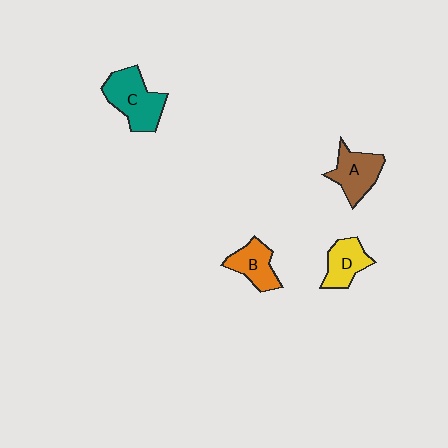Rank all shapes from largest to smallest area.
From largest to smallest: C (teal), A (brown), B (orange), D (yellow).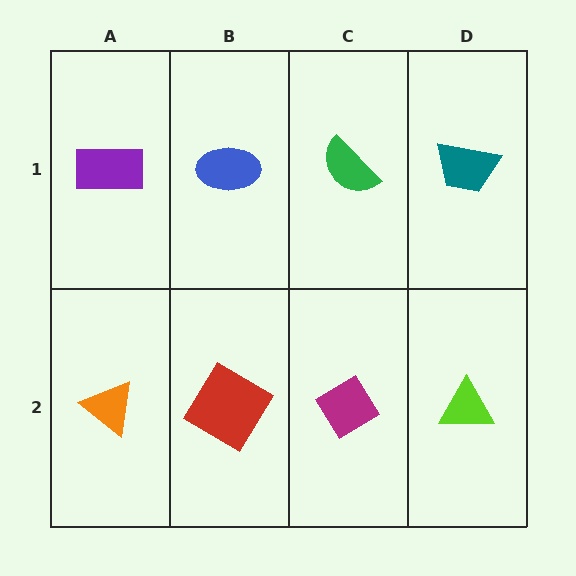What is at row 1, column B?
A blue ellipse.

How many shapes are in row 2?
4 shapes.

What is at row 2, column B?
A red diamond.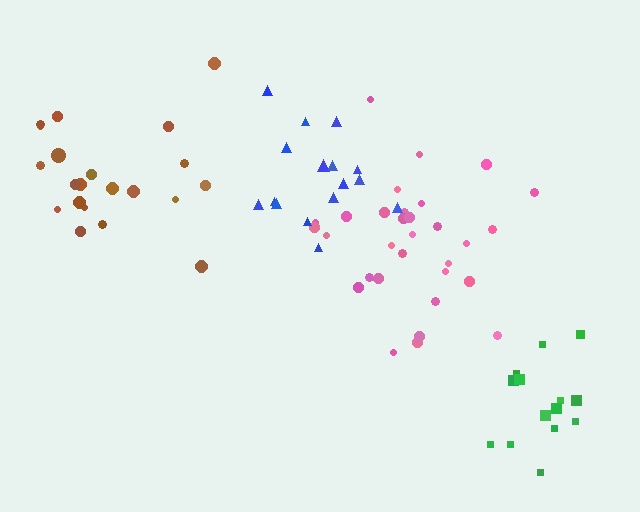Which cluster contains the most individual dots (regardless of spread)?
Pink (31).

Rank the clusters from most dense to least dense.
green, pink, blue, brown.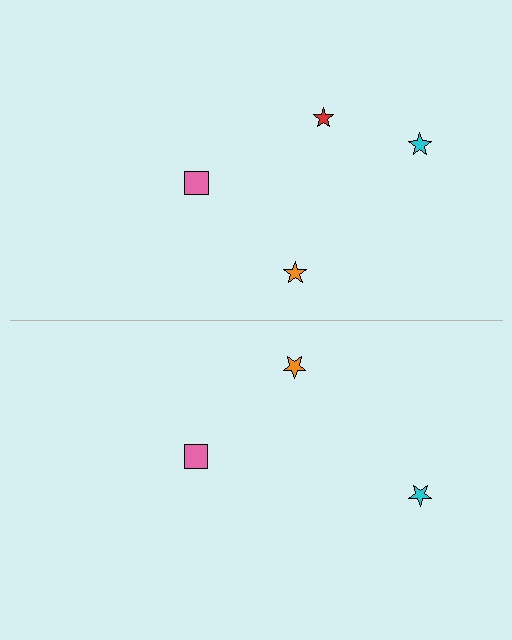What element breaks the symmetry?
A red star is missing from the bottom side.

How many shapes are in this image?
There are 7 shapes in this image.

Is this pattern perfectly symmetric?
No, the pattern is not perfectly symmetric. A red star is missing from the bottom side.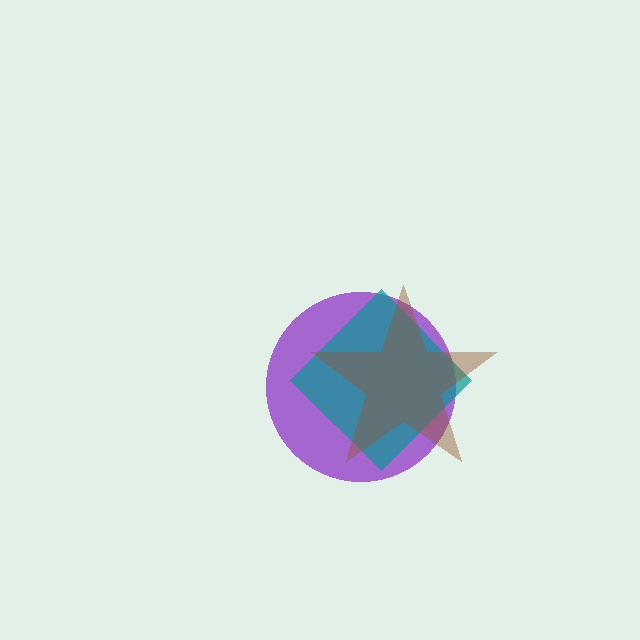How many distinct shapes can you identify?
There are 3 distinct shapes: a purple circle, a teal diamond, a brown star.